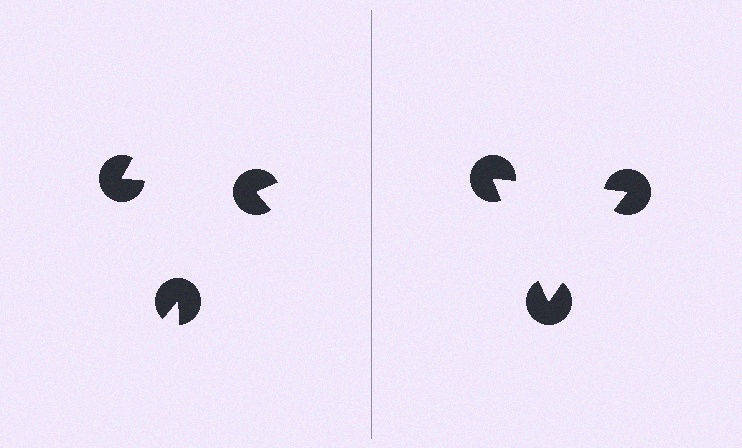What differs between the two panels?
The pac-man discs are positioned identically on both sides; only the wedge orientations differ. On the right they align to a triangle; on the left they are misaligned.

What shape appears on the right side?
An illusory triangle.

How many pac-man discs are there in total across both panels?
6 — 3 on each side.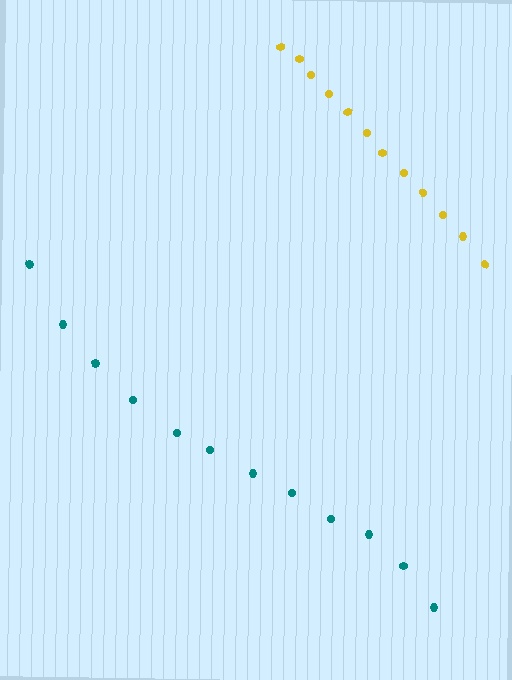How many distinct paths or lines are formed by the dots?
There are 2 distinct paths.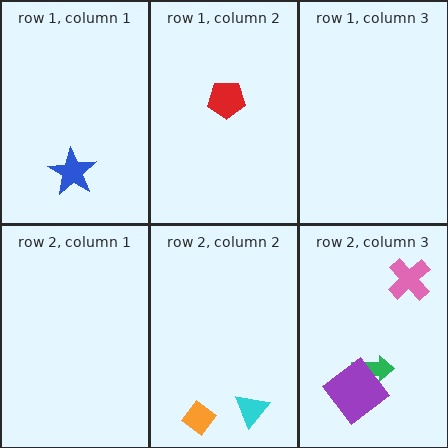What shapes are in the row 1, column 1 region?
The blue star.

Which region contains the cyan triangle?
The row 2, column 2 region.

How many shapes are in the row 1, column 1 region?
1.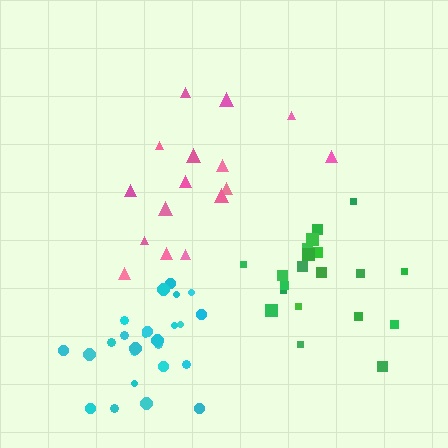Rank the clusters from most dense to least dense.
cyan, pink, green.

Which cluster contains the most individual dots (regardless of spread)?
Cyan (25).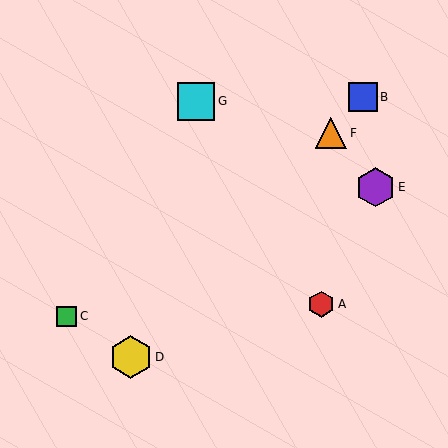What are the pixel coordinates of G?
Object G is at (196, 101).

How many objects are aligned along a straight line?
3 objects (B, D, F) are aligned along a straight line.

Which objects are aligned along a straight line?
Objects B, D, F are aligned along a straight line.